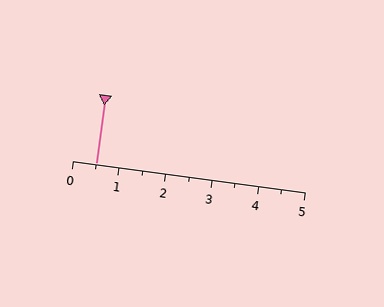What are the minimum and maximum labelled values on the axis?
The axis runs from 0 to 5.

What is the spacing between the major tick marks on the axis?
The major ticks are spaced 1 apart.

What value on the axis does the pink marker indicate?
The marker indicates approximately 0.5.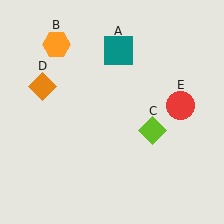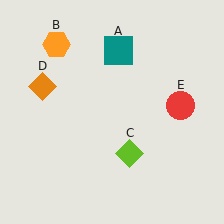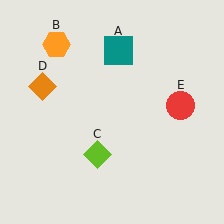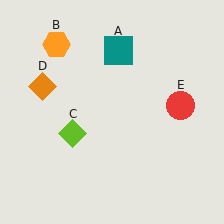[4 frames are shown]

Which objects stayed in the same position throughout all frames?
Teal square (object A) and orange hexagon (object B) and orange diamond (object D) and red circle (object E) remained stationary.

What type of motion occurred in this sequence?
The lime diamond (object C) rotated clockwise around the center of the scene.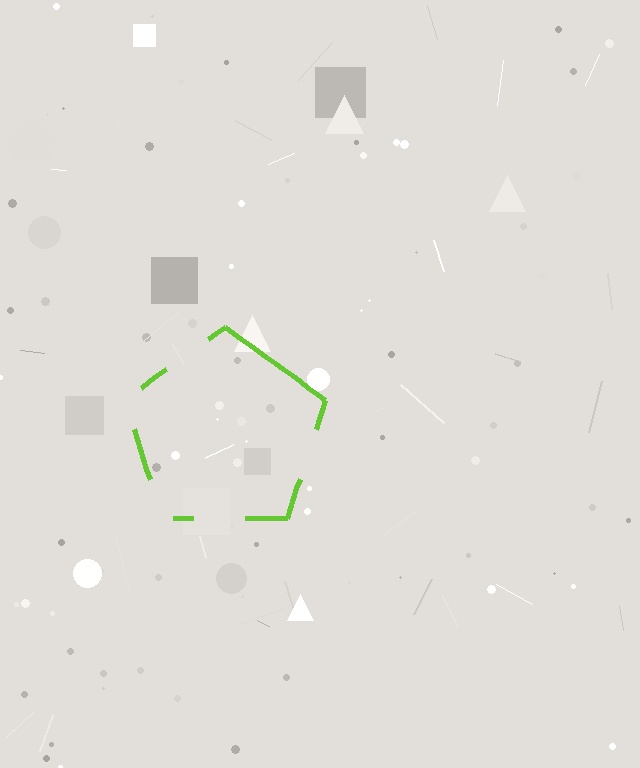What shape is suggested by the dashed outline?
The dashed outline suggests a pentagon.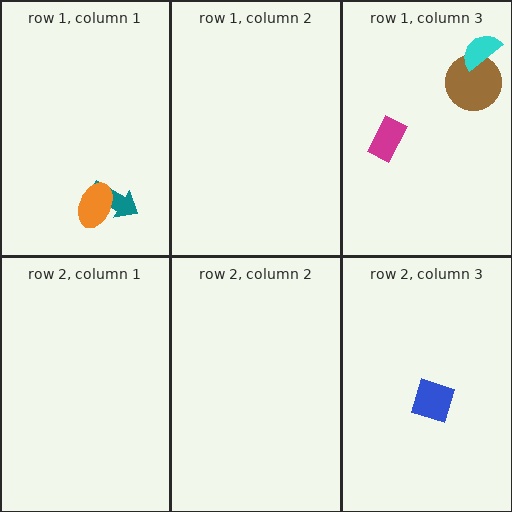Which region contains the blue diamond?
The row 2, column 3 region.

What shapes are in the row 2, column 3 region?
The blue diamond.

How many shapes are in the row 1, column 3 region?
3.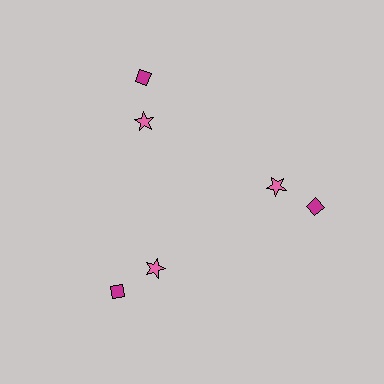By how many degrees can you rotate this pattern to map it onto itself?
The pattern maps onto itself every 120 degrees of rotation.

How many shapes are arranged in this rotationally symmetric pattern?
There are 6 shapes, arranged in 3 groups of 2.